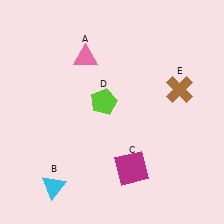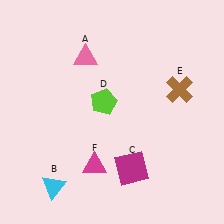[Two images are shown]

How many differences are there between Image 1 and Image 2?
There is 1 difference between the two images.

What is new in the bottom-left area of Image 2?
A magenta triangle (F) was added in the bottom-left area of Image 2.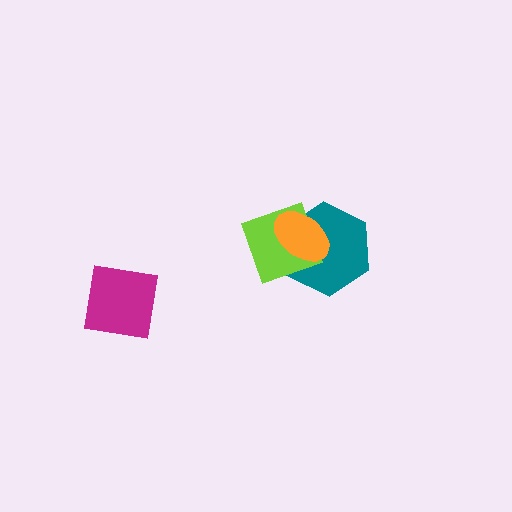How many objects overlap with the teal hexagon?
2 objects overlap with the teal hexagon.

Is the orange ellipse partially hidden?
No, no other shape covers it.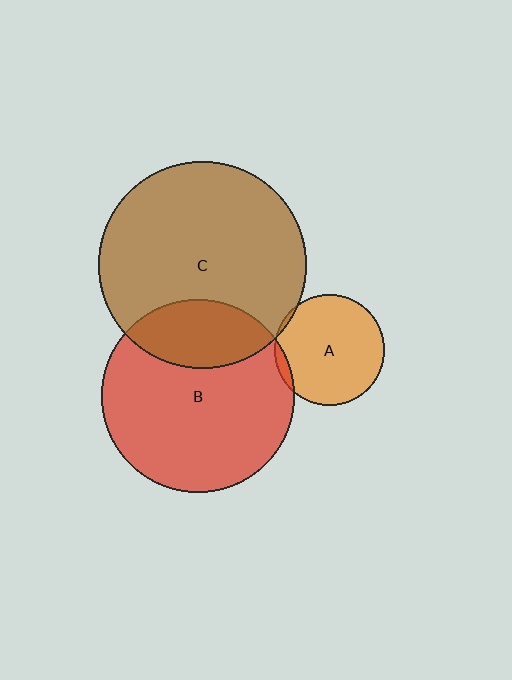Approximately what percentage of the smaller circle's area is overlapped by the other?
Approximately 25%.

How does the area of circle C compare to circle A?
Approximately 3.5 times.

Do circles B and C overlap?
Yes.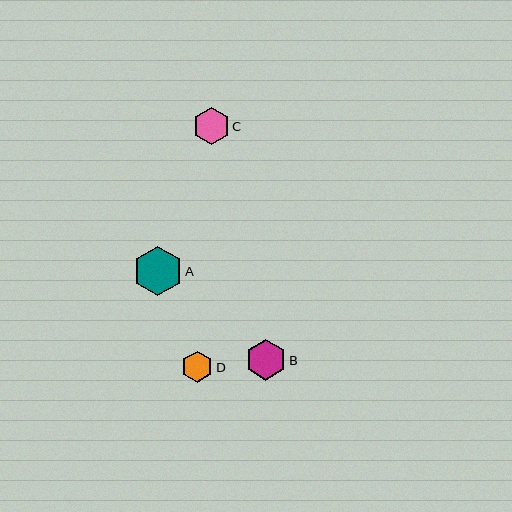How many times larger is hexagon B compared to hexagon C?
Hexagon B is approximately 1.1 times the size of hexagon C.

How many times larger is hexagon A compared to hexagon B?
Hexagon A is approximately 1.2 times the size of hexagon B.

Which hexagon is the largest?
Hexagon A is the largest with a size of approximately 49 pixels.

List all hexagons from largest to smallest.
From largest to smallest: A, B, C, D.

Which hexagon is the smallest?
Hexagon D is the smallest with a size of approximately 32 pixels.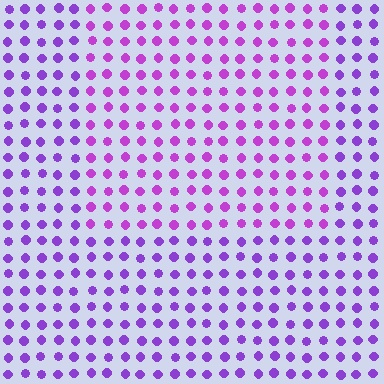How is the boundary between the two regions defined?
The boundary is defined purely by a slight shift in hue (about 22 degrees). Spacing, size, and orientation are identical on both sides.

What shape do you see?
I see a rectangle.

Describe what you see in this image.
The image is filled with small purple elements in a uniform arrangement. A rectangle-shaped region is visible where the elements are tinted to a slightly different hue, forming a subtle color boundary.